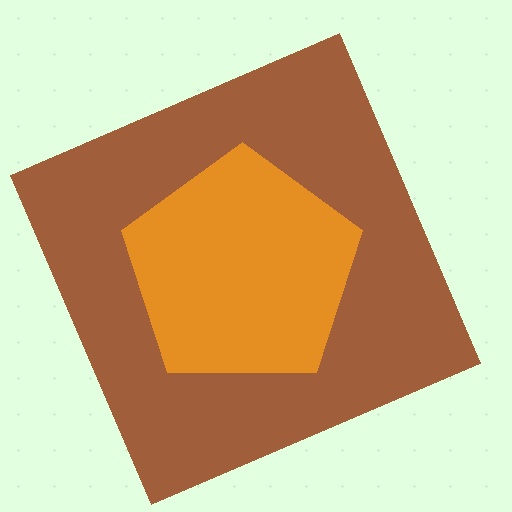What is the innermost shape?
The orange pentagon.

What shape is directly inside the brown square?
The orange pentagon.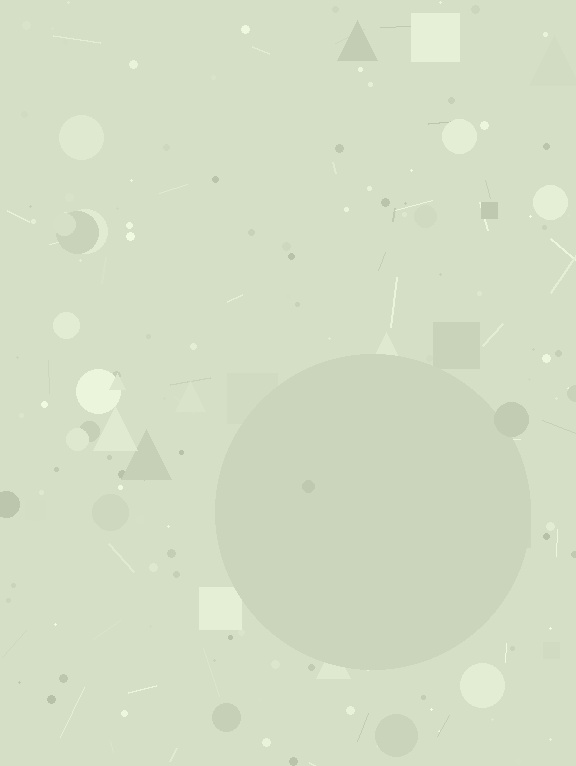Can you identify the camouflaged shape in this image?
The camouflaged shape is a circle.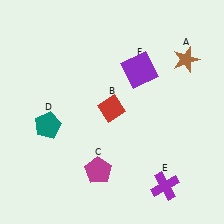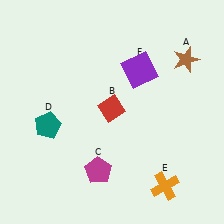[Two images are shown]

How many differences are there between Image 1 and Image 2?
There is 1 difference between the two images.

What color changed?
The cross (E) changed from purple in Image 1 to orange in Image 2.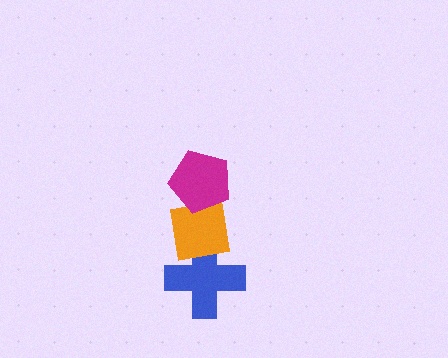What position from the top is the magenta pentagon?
The magenta pentagon is 1st from the top.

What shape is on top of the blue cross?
The orange square is on top of the blue cross.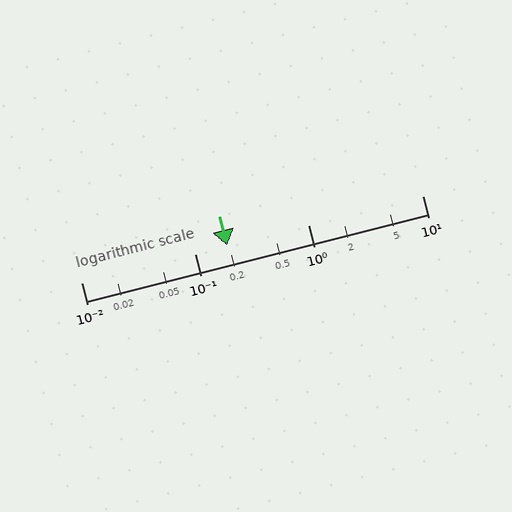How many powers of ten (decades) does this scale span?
The scale spans 3 decades, from 0.01 to 10.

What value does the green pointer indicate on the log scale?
The pointer indicates approximately 0.19.